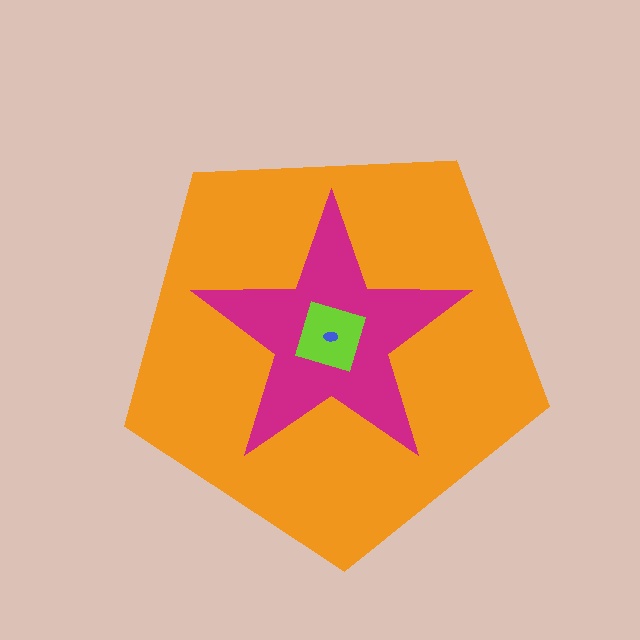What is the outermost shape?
The orange pentagon.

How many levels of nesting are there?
4.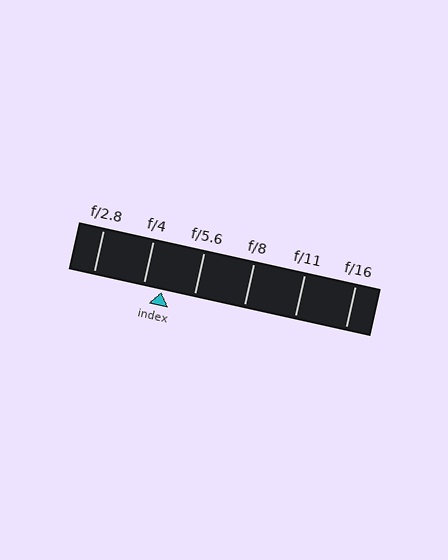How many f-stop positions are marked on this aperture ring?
There are 6 f-stop positions marked.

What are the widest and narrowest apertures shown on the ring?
The widest aperture shown is f/2.8 and the narrowest is f/16.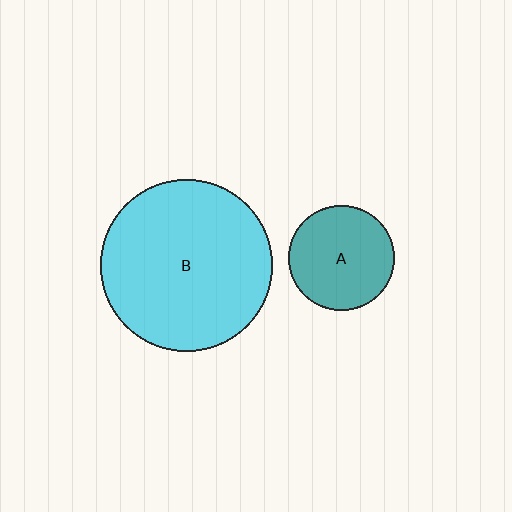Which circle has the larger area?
Circle B (cyan).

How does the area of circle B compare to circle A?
Approximately 2.7 times.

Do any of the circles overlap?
No, none of the circles overlap.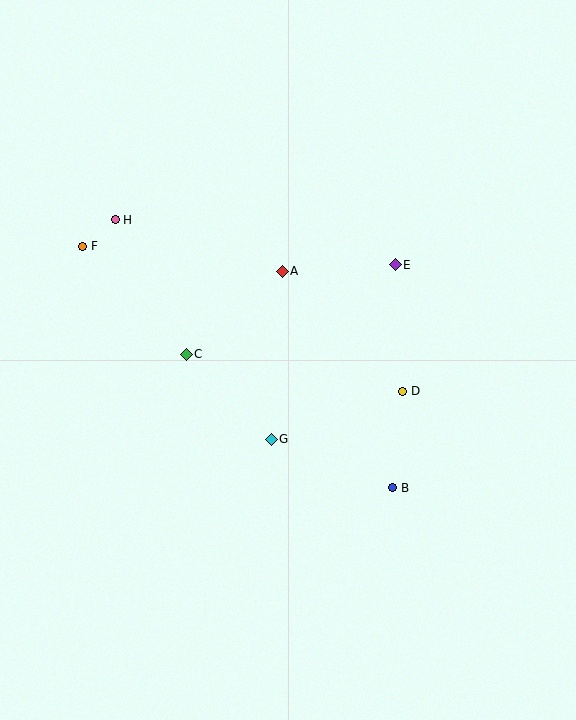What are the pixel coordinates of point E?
Point E is at (395, 265).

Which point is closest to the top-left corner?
Point H is closest to the top-left corner.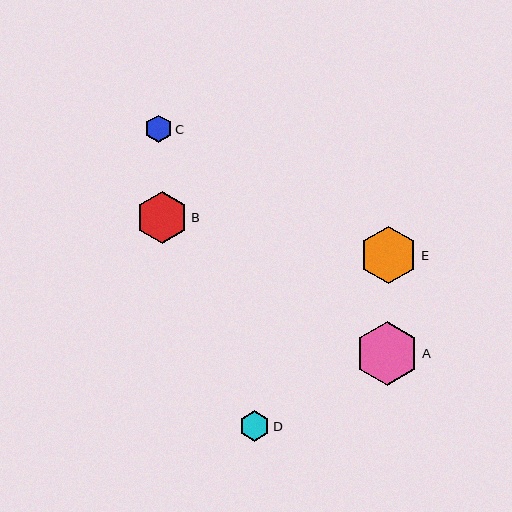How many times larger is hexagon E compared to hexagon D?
Hexagon E is approximately 1.9 times the size of hexagon D.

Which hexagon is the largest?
Hexagon A is the largest with a size of approximately 64 pixels.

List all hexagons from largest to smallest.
From largest to smallest: A, E, B, D, C.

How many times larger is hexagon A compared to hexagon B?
Hexagon A is approximately 1.2 times the size of hexagon B.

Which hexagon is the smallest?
Hexagon C is the smallest with a size of approximately 27 pixels.